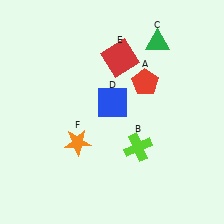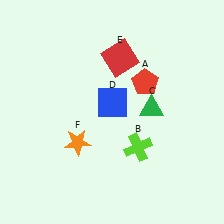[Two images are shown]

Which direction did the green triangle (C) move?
The green triangle (C) moved down.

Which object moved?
The green triangle (C) moved down.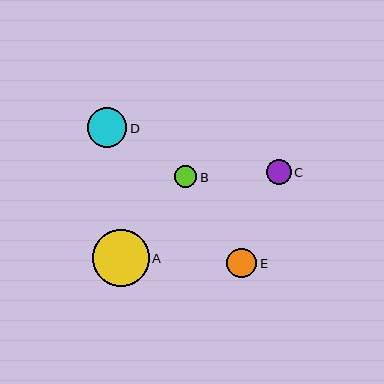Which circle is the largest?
Circle A is the largest with a size of approximately 57 pixels.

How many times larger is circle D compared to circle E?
Circle D is approximately 1.3 times the size of circle E.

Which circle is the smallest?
Circle B is the smallest with a size of approximately 22 pixels.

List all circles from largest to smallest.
From largest to smallest: A, D, E, C, B.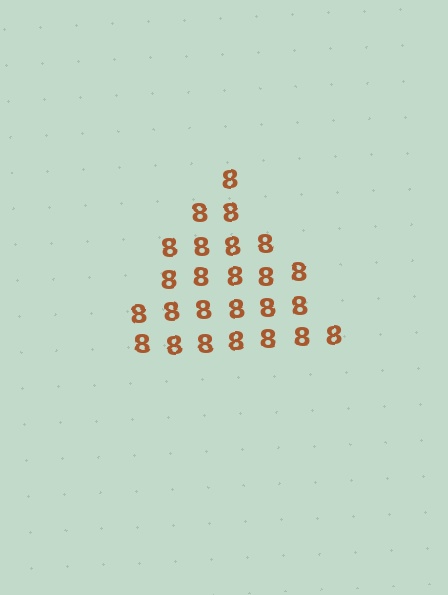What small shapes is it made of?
It is made of small digit 8's.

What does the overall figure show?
The overall figure shows a triangle.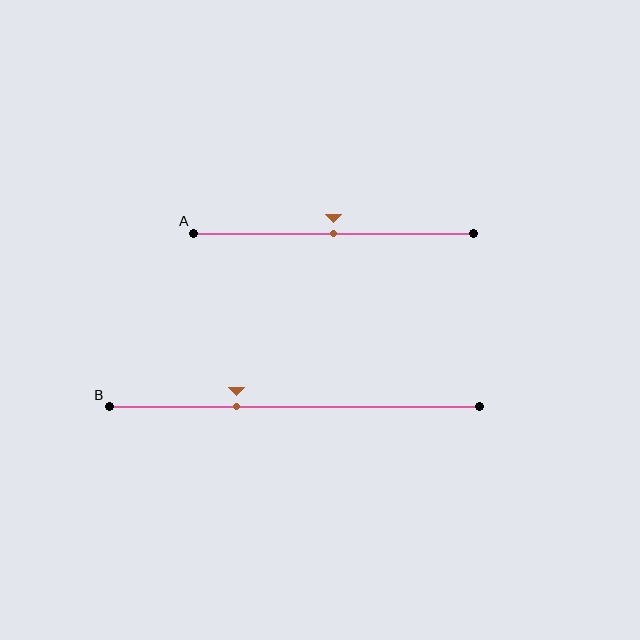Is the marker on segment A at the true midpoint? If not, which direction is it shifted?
Yes, the marker on segment A is at the true midpoint.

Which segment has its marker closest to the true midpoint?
Segment A has its marker closest to the true midpoint.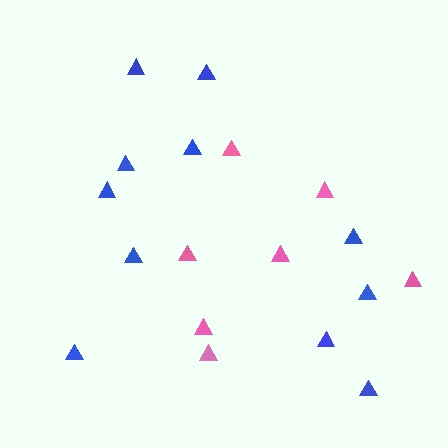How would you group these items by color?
There are 2 groups: one group of blue triangles (11) and one group of pink triangles (7).